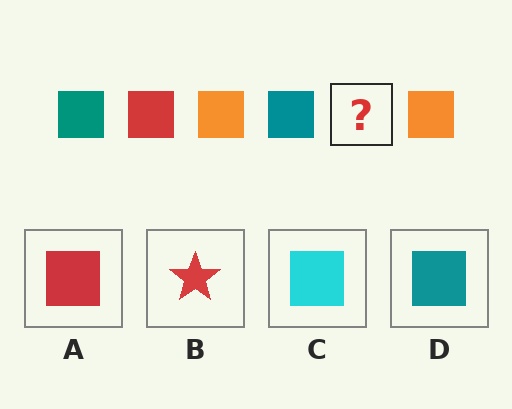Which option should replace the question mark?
Option A.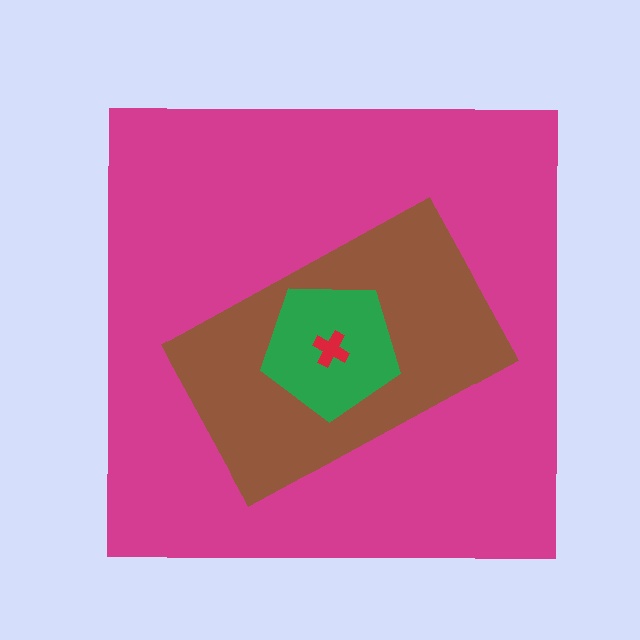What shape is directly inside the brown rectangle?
The green pentagon.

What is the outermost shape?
The magenta square.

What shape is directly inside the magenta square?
The brown rectangle.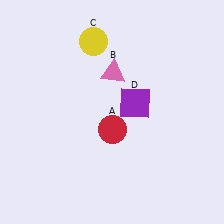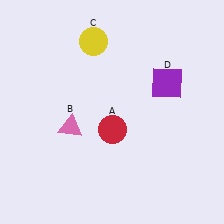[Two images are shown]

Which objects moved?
The objects that moved are: the pink triangle (B), the purple square (D).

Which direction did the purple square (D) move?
The purple square (D) moved right.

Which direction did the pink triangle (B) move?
The pink triangle (B) moved down.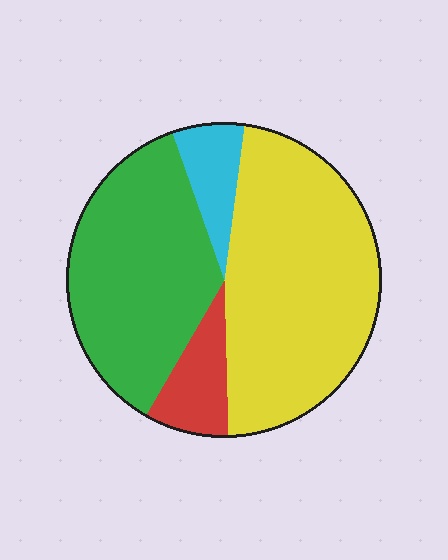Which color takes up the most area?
Yellow, at roughly 45%.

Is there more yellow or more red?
Yellow.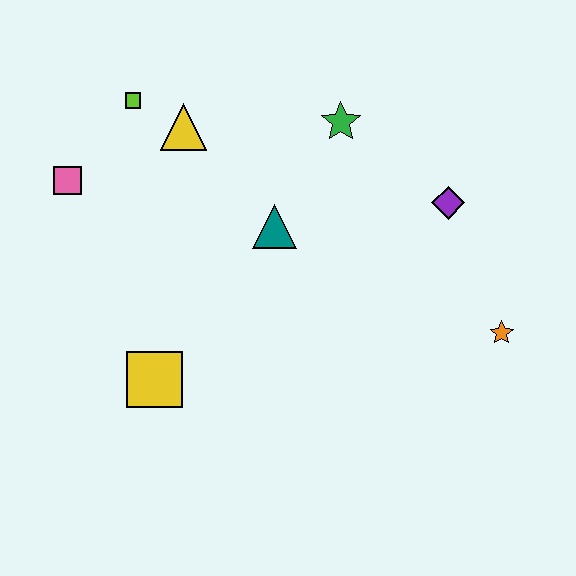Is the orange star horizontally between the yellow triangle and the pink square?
No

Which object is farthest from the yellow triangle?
The orange star is farthest from the yellow triangle.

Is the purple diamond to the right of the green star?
Yes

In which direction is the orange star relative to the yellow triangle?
The orange star is to the right of the yellow triangle.